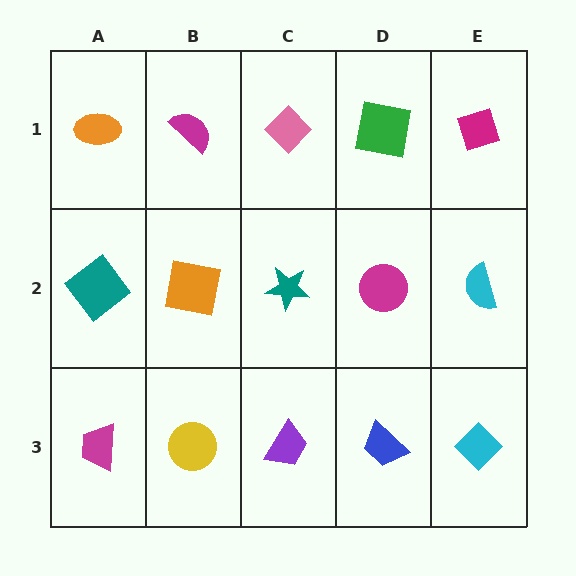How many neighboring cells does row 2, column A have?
3.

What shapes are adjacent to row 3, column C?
A teal star (row 2, column C), a yellow circle (row 3, column B), a blue trapezoid (row 3, column D).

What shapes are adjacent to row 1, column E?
A cyan semicircle (row 2, column E), a green square (row 1, column D).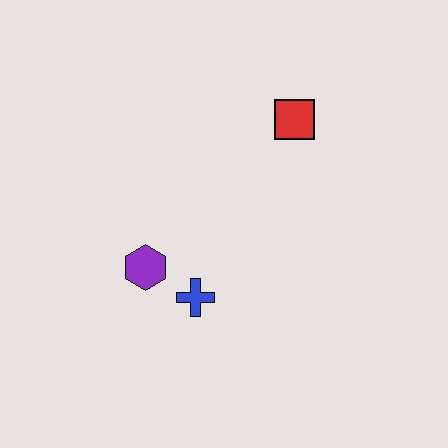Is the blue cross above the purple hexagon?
No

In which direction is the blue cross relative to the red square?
The blue cross is below the red square.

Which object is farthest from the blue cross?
The red square is farthest from the blue cross.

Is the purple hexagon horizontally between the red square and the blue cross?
No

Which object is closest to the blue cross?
The purple hexagon is closest to the blue cross.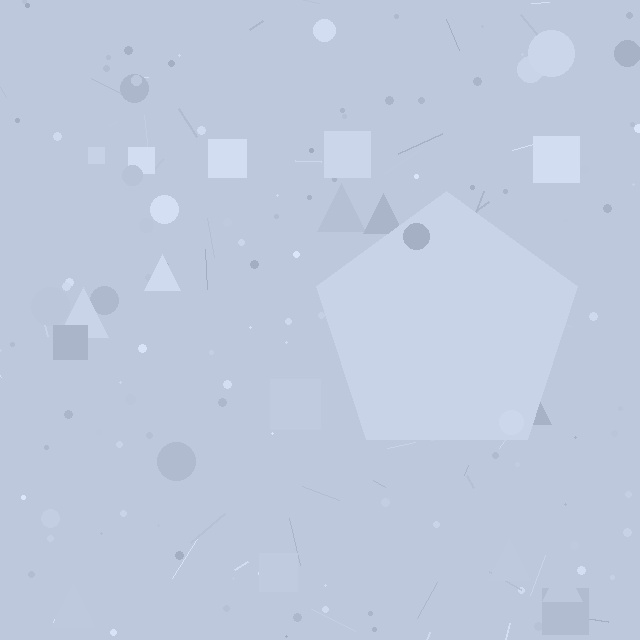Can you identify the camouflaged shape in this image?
The camouflaged shape is a pentagon.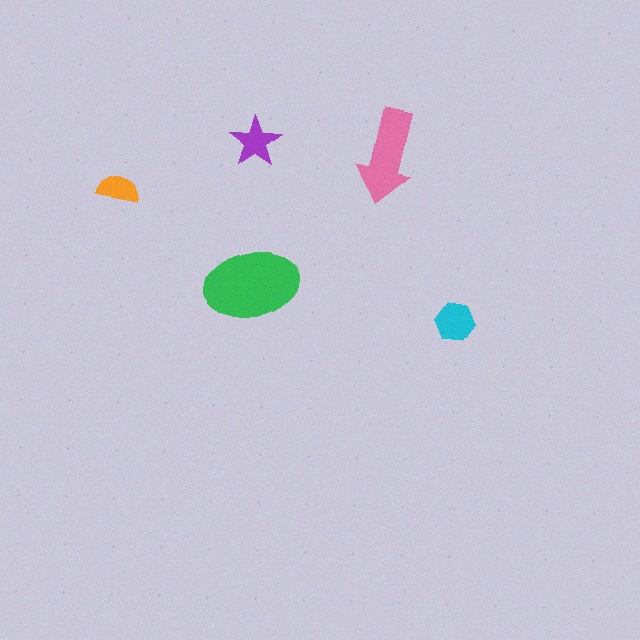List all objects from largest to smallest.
The green ellipse, the pink arrow, the cyan hexagon, the purple star, the orange semicircle.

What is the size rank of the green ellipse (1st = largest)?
1st.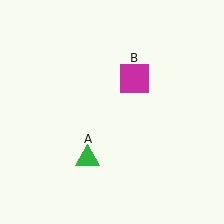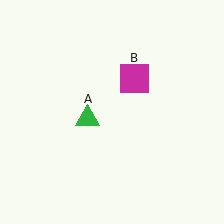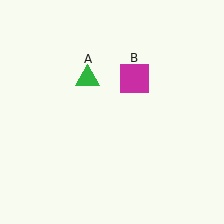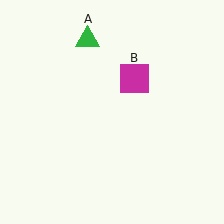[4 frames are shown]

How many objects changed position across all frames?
1 object changed position: green triangle (object A).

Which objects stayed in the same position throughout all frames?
Magenta square (object B) remained stationary.